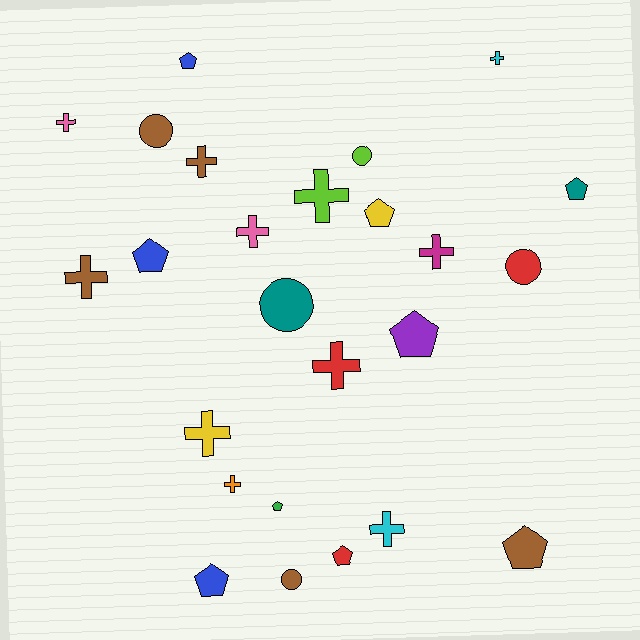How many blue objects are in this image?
There are 3 blue objects.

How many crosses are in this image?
There are 11 crosses.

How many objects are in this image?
There are 25 objects.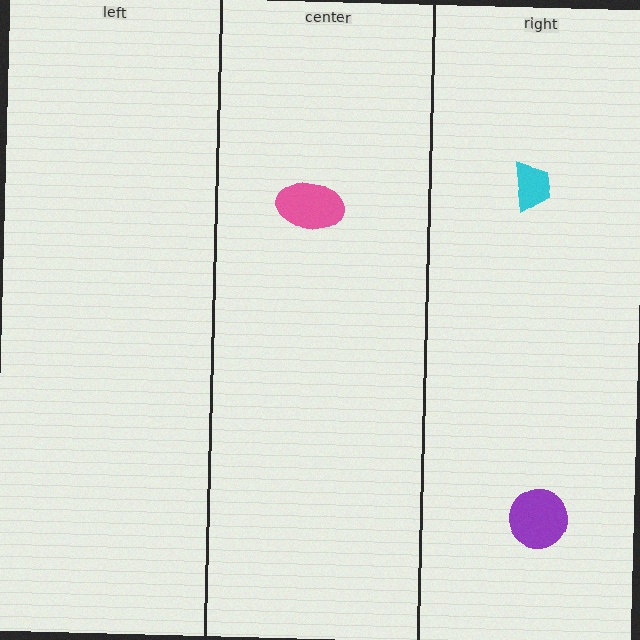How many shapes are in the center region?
1.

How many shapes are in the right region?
2.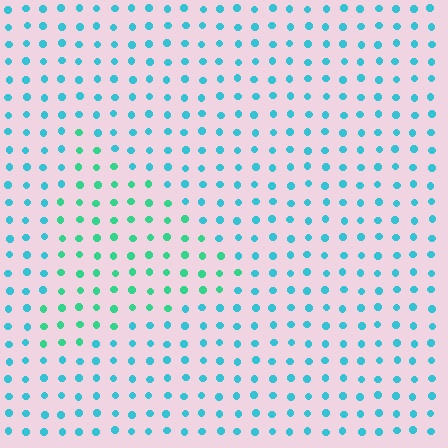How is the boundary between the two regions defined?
The boundary is defined purely by a slight shift in hue (about 34 degrees). Spacing, size, and orientation are identical on both sides.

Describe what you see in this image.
The image is filled with small cyan elements in a uniform arrangement. A triangle-shaped region is visible where the elements are tinted to a slightly different hue, forming a subtle color boundary.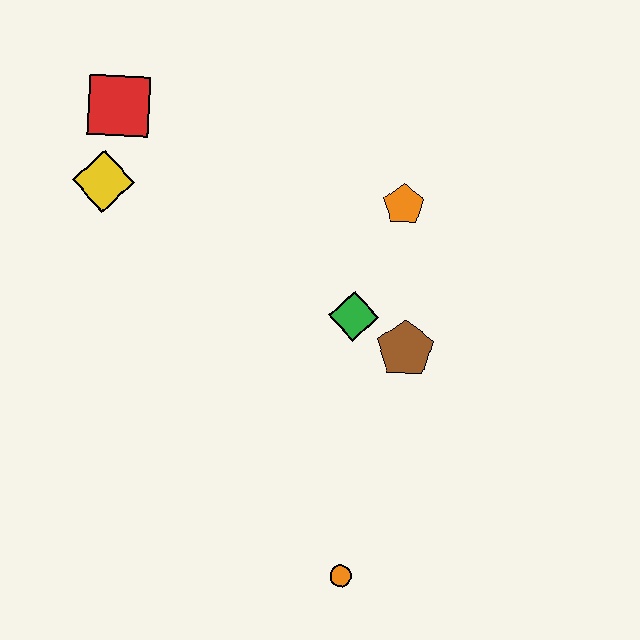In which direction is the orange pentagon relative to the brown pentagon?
The orange pentagon is above the brown pentagon.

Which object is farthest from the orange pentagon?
The orange circle is farthest from the orange pentagon.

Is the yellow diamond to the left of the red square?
Yes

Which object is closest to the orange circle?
The brown pentagon is closest to the orange circle.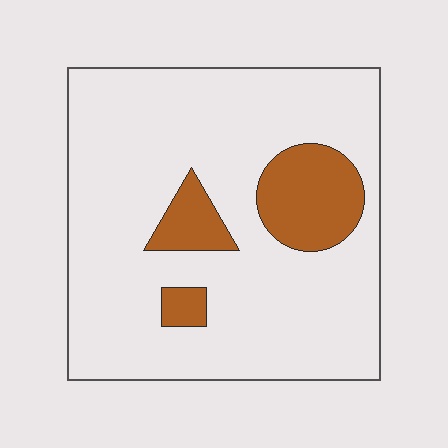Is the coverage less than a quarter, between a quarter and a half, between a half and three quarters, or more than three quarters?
Less than a quarter.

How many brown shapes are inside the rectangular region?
3.